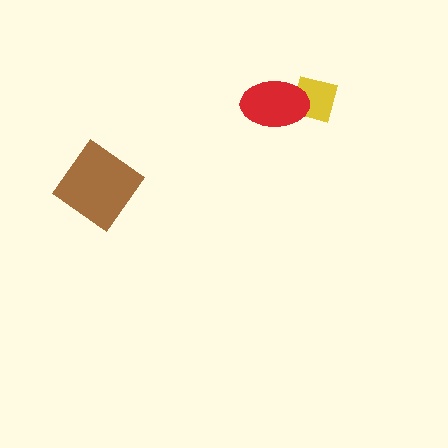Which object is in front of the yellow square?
The red ellipse is in front of the yellow square.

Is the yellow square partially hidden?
Yes, it is partially covered by another shape.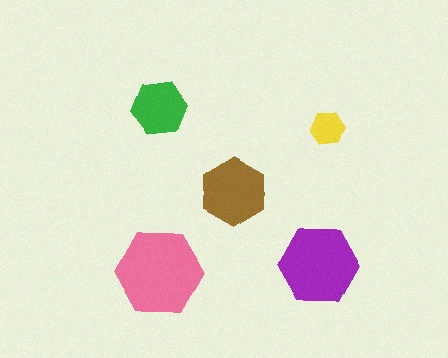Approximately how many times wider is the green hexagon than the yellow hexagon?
About 1.5 times wider.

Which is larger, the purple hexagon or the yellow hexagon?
The purple one.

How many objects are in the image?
There are 5 objects in the image.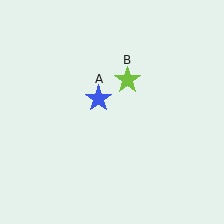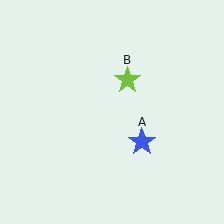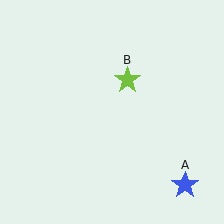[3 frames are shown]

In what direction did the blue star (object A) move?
The blue star (object A) moved down and to the right.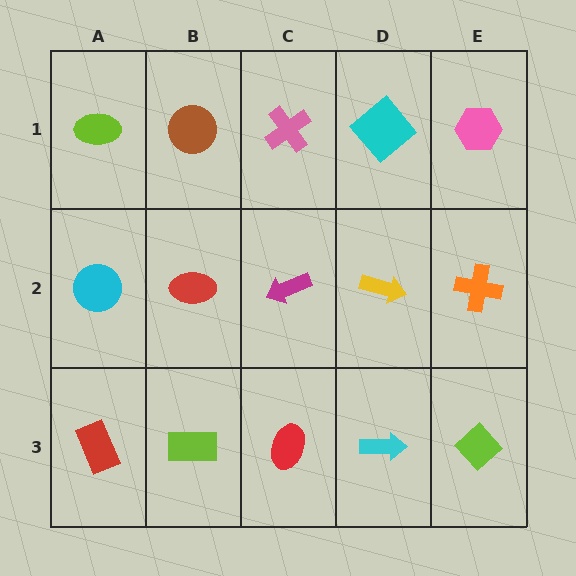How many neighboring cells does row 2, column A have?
3.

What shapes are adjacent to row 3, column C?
A magenta arrow (row 2, column C), a lime rectangle (row 3, column B), a cyan arrow (row 3, column D).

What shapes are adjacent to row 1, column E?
An orange cross (row 2, column E), a cyan diamond (row 1, column D).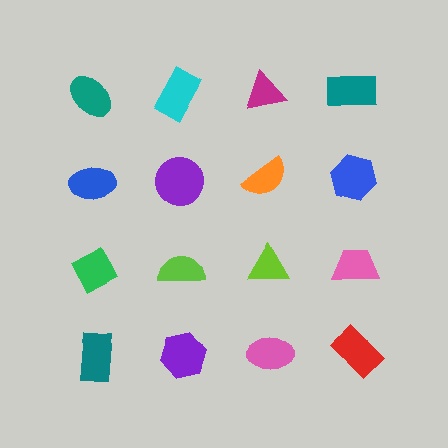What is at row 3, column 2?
A lime semicircle.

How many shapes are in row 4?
4 shapes.